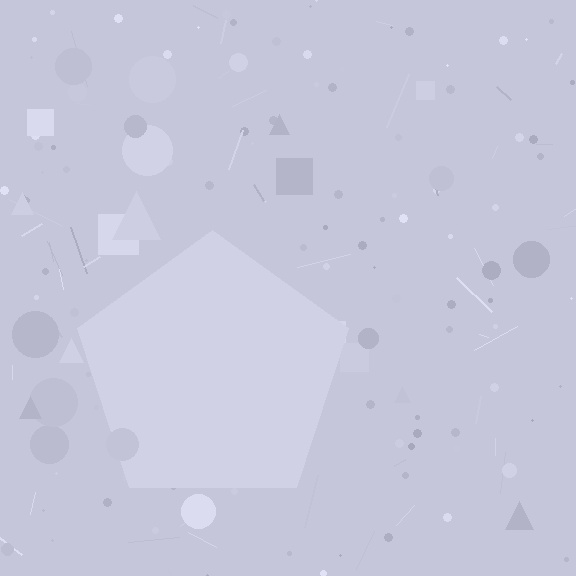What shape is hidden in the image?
A pentagon is hidden in the image.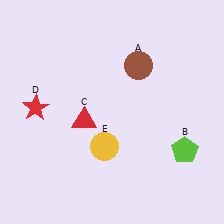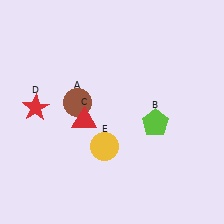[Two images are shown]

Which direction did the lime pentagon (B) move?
The lime pentagon (B) moved left.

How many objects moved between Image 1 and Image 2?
2 objects moved between the two images.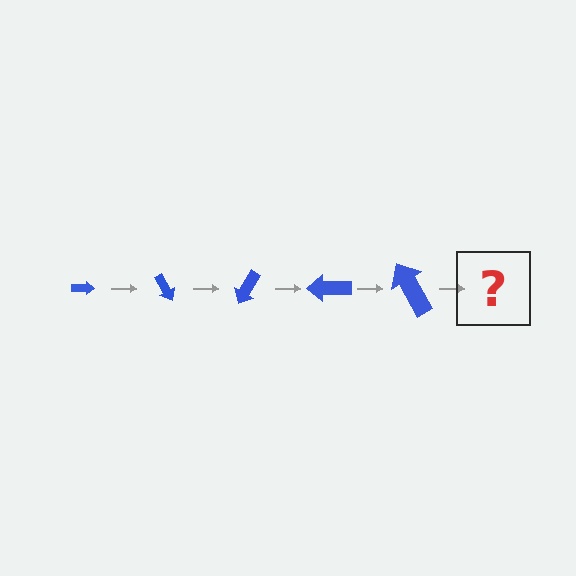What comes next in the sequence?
The next element should be an arrow, larger than the previous one and rotated 300 degrees from the start.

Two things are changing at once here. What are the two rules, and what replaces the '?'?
The two rules are that the arrow grows larger each step and it rotates 60 degrees each step. The '?' should be an arrow, larger than the previous one and rotated 300 degrees from the start.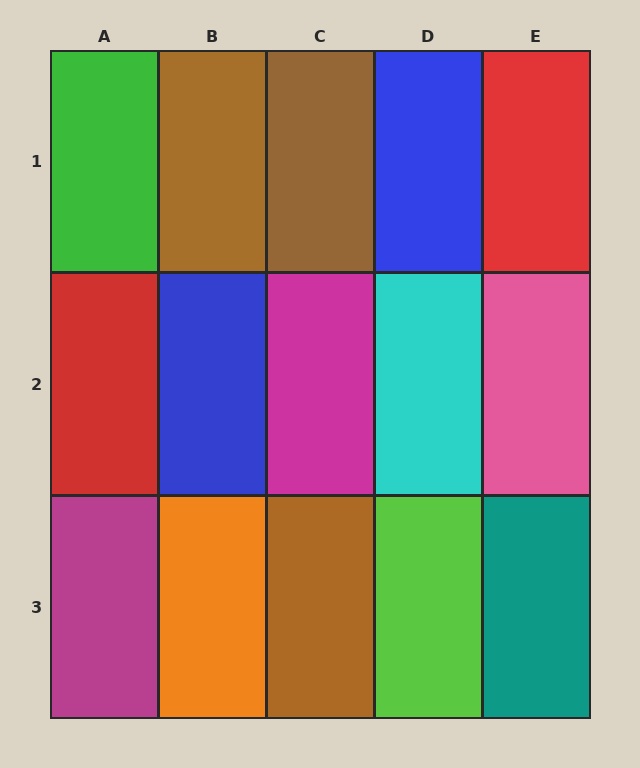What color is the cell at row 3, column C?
Brown.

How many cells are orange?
1 cell is orange.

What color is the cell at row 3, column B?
Orange.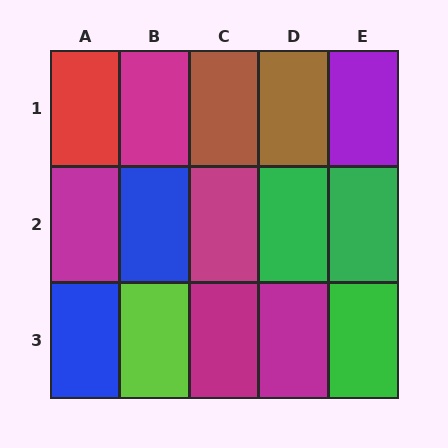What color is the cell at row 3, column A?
Blue.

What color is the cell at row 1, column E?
Purple.